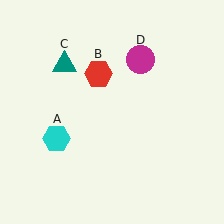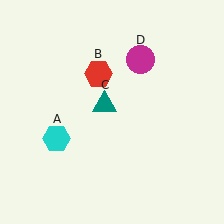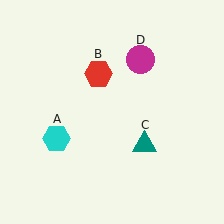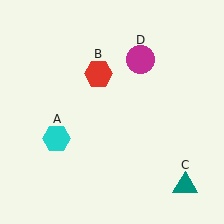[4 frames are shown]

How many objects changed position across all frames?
1 object changed position: teal triangle (object C).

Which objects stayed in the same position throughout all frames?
Cyan hexagon (object A) and red hexagon (object B) and magenta circle (object D) remained stationary.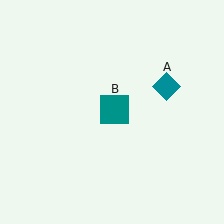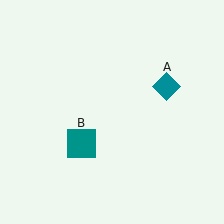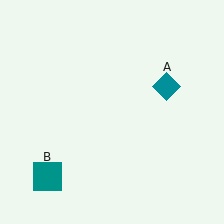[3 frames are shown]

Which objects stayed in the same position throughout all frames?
Teal diamond (object A) remained stationary.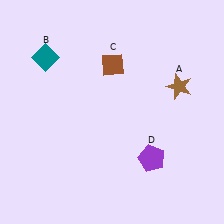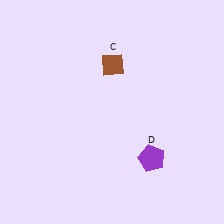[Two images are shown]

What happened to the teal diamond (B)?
The teal diamond (B) was removed in Image 2. It was in the top-left area of Image 1.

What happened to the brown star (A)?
The brown star (A) was removed in Image 2. It was in the top-right area of Image 1.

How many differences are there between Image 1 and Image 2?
There are 2 differences between the two images.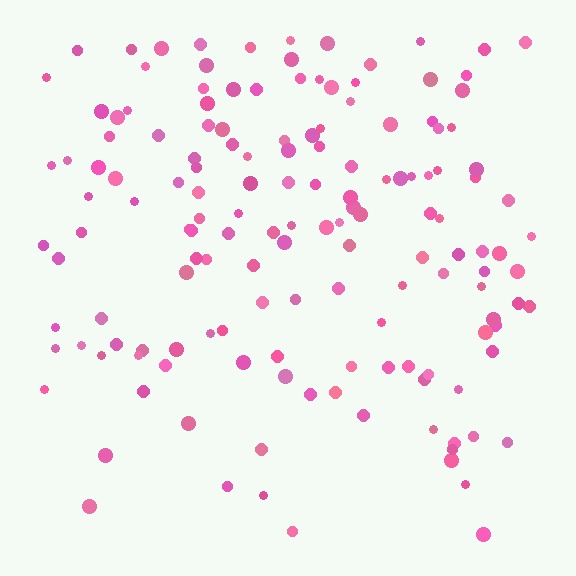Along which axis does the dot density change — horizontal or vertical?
Vertical.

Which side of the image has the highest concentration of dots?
The top.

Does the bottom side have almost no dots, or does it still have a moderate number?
Still a moderate number, just noticeably fewer than the top.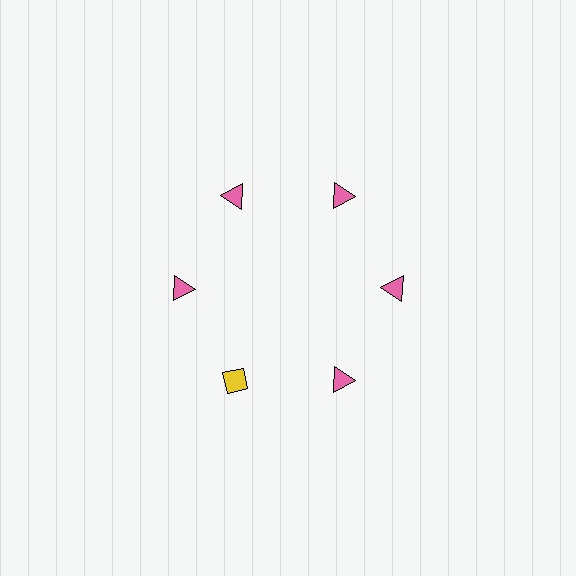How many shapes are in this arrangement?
There are 6 shapes arranged in a ring pattern.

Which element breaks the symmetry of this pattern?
The yellow diamond at roughly the 7 o'clock position breaks the symmetry. All other shapes are pink triangles.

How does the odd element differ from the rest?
It differs in both color (yellow instead of pink) and shape (diamond instead of triangle).